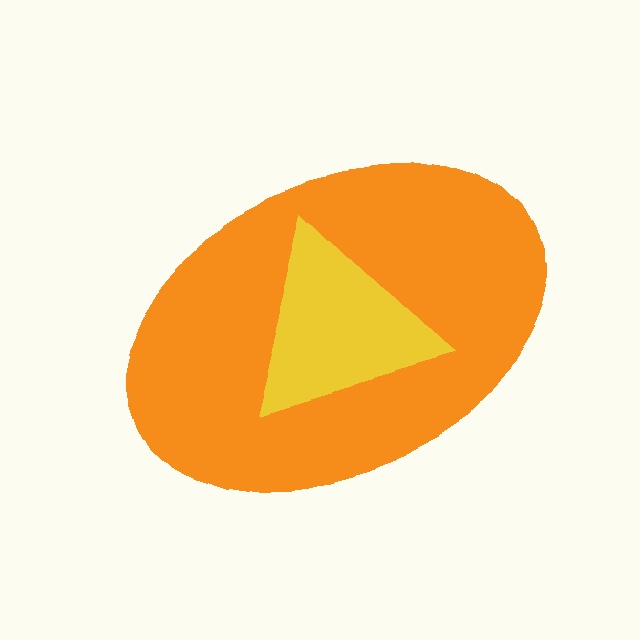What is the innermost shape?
The yellow triangle.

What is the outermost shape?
The orange ellipse.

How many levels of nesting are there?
2.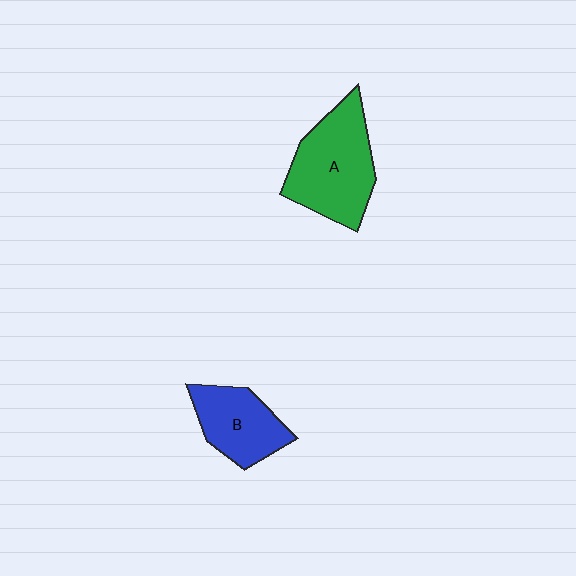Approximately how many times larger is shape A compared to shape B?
Approximately 1.5 times.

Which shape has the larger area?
Shape A (green).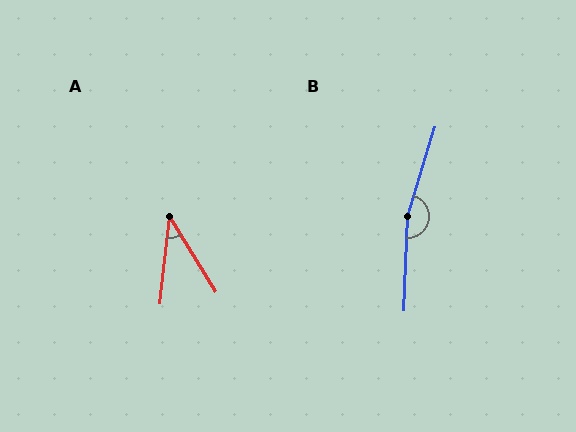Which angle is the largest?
B, at approximately 165 degrees.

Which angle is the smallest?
A, at approximately 38 degrees.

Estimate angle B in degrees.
Approximately 165 degrees.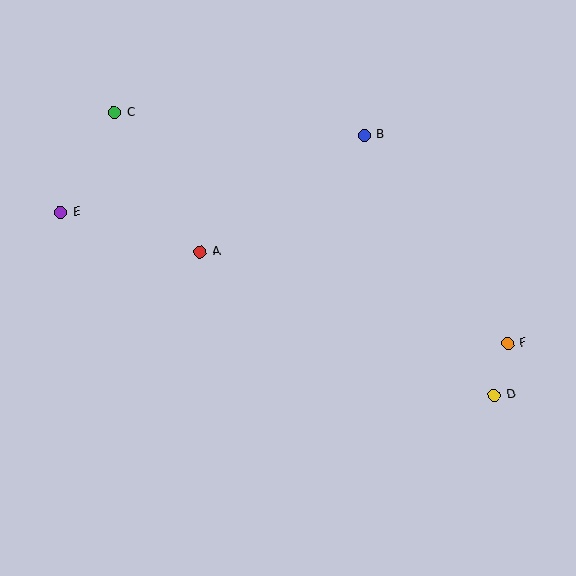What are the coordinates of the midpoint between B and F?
The midpoint between B and F is at (436, 239).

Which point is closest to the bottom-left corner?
Point E is closest to the bottom-left corner.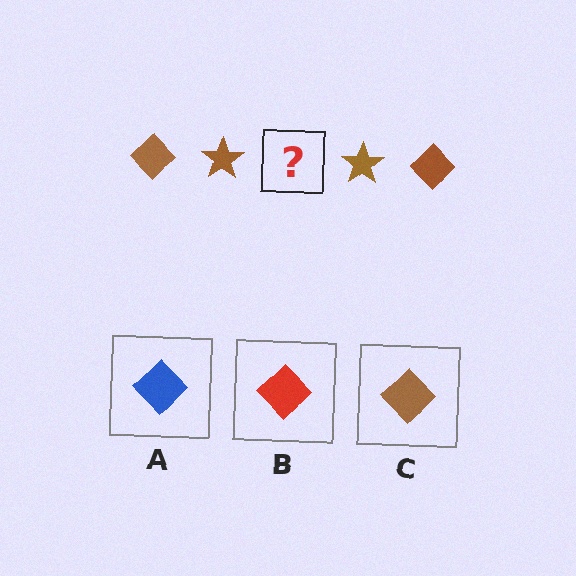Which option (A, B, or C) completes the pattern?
C.